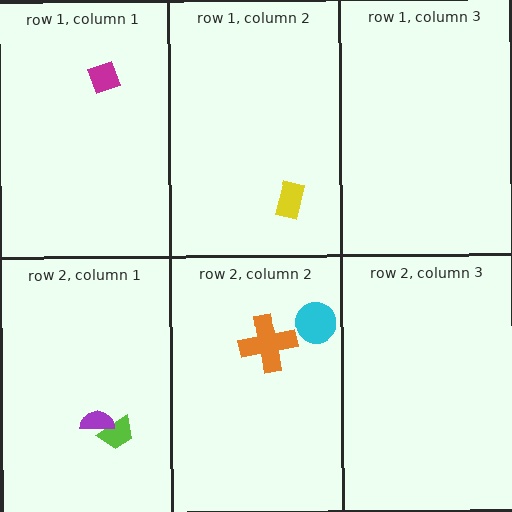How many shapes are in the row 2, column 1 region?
2.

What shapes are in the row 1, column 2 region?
The yellow rectangle.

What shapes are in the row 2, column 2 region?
The cyan circle, the orange cross.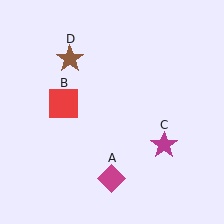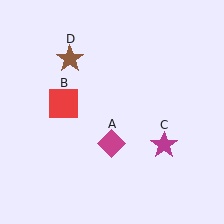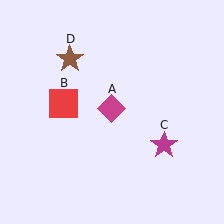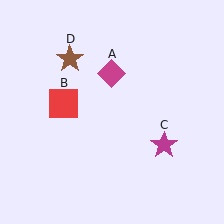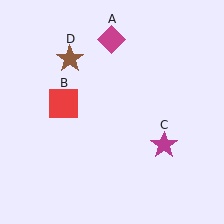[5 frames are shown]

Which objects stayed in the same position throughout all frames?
Red square (object B) and magenta star (object C) and brown star (object D) remained stationary.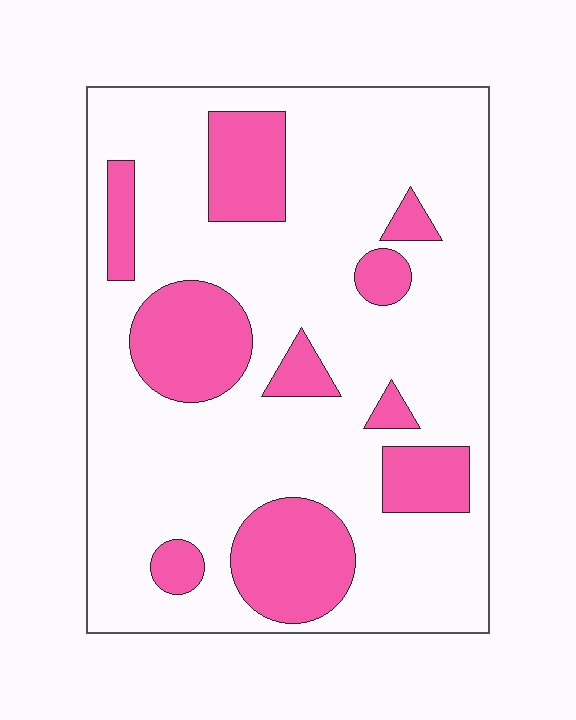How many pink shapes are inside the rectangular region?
10.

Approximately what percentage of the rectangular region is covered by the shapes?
Approximately 25%.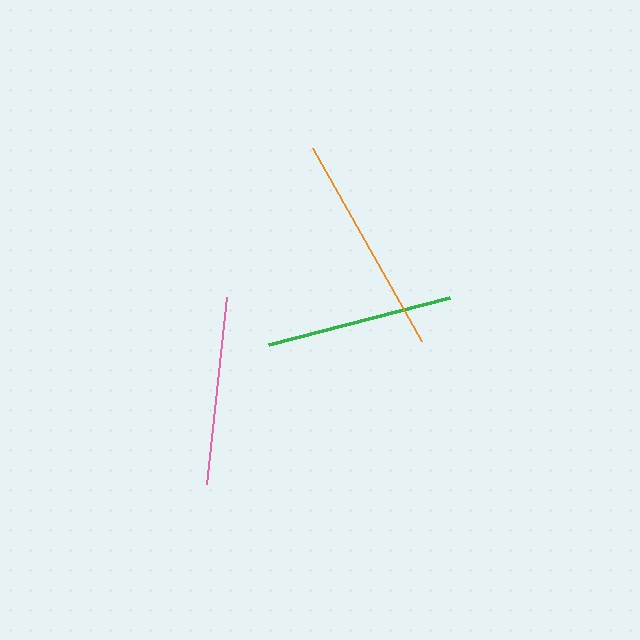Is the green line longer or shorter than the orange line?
The orange line is longer than the green line.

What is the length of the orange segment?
The orange segment is approximately 221 pixels long.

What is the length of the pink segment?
The pink segment is approximately 188 pixels long.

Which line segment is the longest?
The orange line is the longest at approximately 221 pixels.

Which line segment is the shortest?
The green line is the shortest at approximately 187 pixels.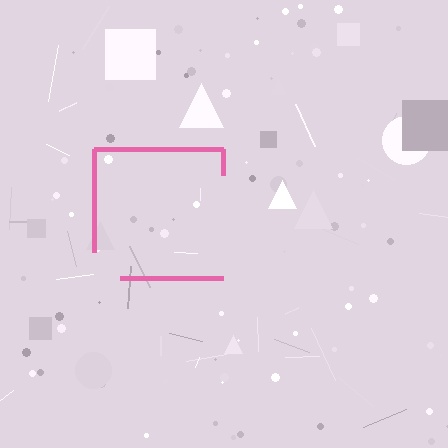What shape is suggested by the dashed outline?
The dashed outline suggests a square.